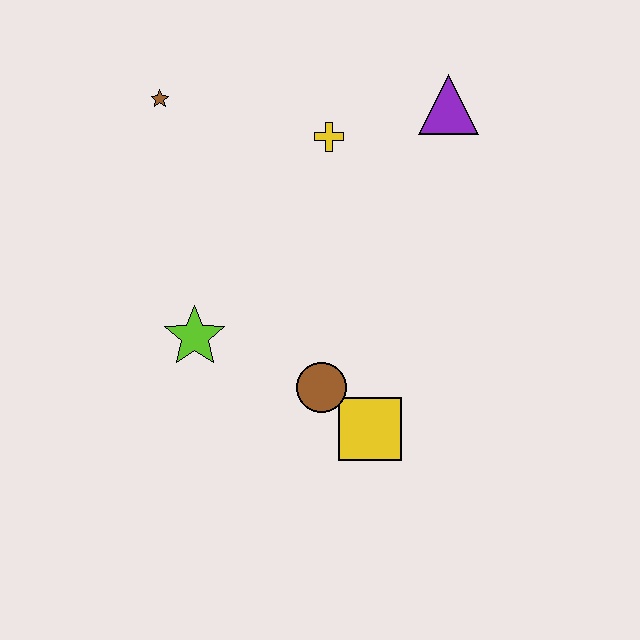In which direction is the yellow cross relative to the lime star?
The yellow cross is above the lime star.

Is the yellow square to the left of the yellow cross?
No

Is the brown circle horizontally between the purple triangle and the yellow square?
No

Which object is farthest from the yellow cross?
The yellow square is farthest from the yellow cross.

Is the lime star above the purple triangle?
No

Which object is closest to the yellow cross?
The purple triangle is closest to the yellow cross.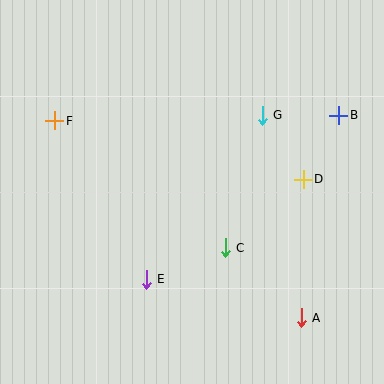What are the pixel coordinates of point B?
Point B is at (339, 115).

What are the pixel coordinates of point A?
Point A is at (301, 318).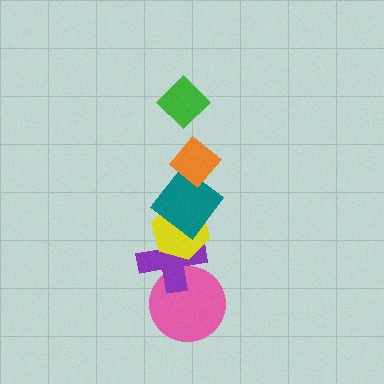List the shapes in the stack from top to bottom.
From top to bottom: the green diamond, the orange diamond, the teal diamond, the yellow hexagon, the purple cross, the pink circle.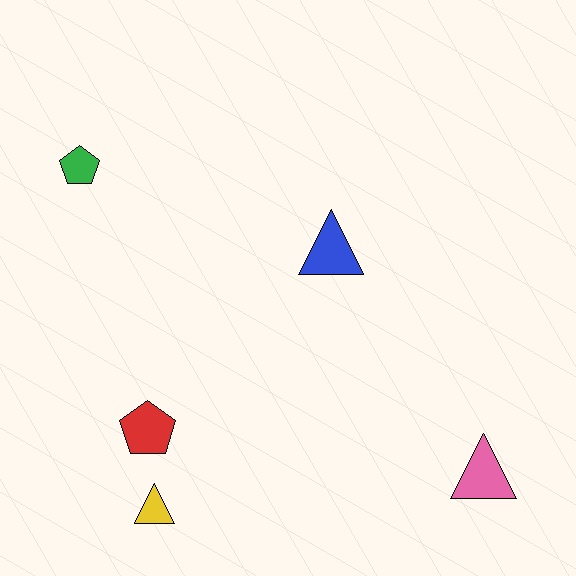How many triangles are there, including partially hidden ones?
There are 3 triangles.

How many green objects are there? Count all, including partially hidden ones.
There is 1 green object.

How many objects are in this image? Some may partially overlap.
There are 5 objects.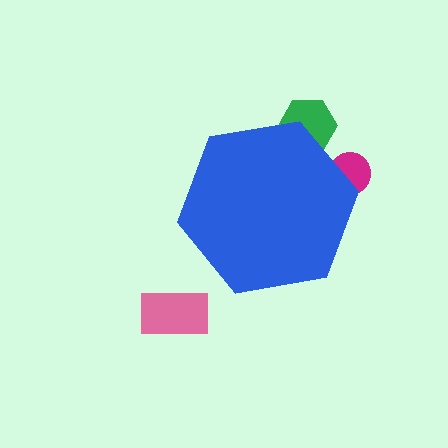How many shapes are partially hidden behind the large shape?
2 shapes are partially hidden.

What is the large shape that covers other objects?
A blue hexagon.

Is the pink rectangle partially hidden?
No, the pink rectangle is fully visible.